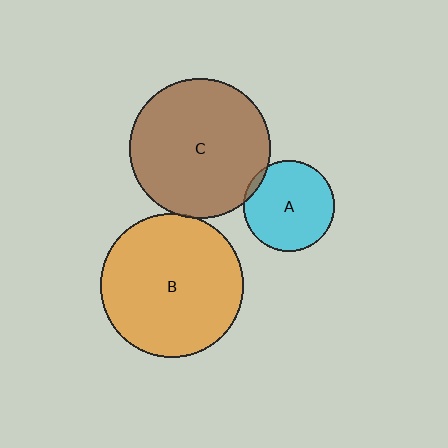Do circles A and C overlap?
Yes.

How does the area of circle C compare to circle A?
Approximately 2.4 times.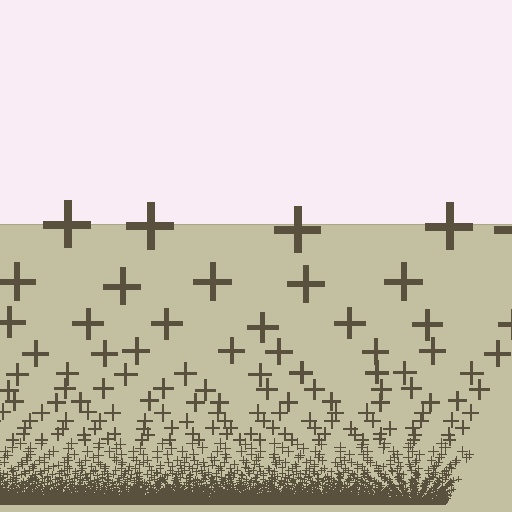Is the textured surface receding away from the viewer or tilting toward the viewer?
The surface appears to tilt toward the viewer. Texture elements get larger and sparser toward the top.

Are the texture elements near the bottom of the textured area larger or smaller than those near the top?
Smaller. The gradient is inverted — elements near the bottom are smaller and denser.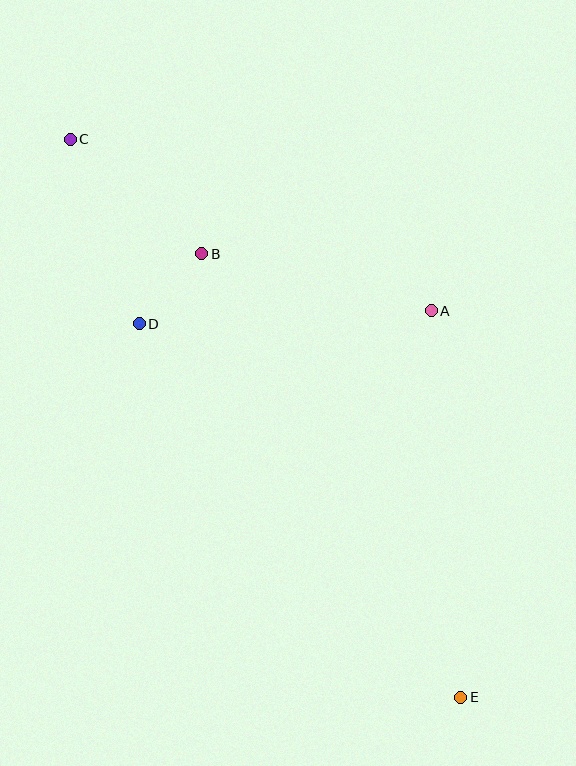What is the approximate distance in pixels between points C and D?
The distance between C and D is approximately 197 pixels.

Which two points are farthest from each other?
Points C and E are farthest from each other.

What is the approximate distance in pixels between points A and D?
The distance between A and D is approximately 292 pixels.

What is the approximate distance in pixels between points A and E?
The distance between A and E is approximately 387 pixels.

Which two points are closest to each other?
Points B and D are closest to each other.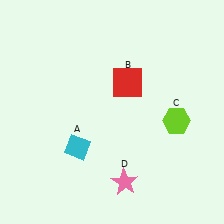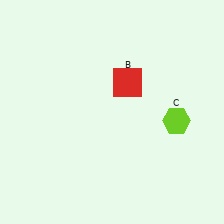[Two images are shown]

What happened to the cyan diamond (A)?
The cyan diamond (A) was removed in Image 2. It was in the bottom-left area of Image 1.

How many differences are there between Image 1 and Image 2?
There are 2 differences between the two images.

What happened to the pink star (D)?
The pink star (D) was removed in Image 2. It was in the bottom-right area of Image 1.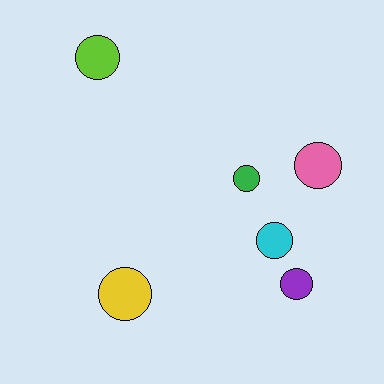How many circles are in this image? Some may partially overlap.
There are 6 circles.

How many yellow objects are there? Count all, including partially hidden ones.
There is 1 yellow object.